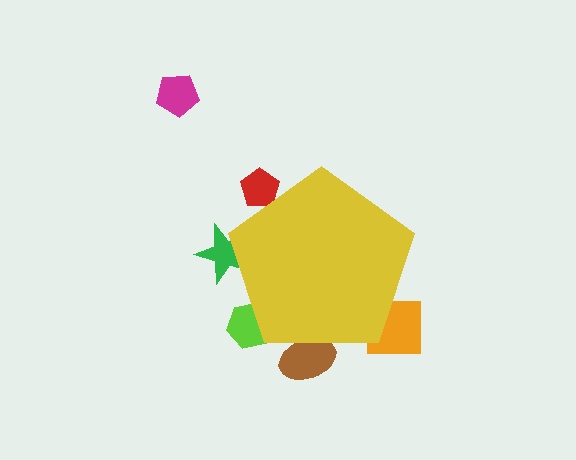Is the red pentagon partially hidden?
Yes, the red pentagon is partially hidden behind the yellow pentagon.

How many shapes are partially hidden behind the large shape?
5 shapes are partially hidden.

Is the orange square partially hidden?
Yes, the orange square is partially hidden behind the yellow pentagon.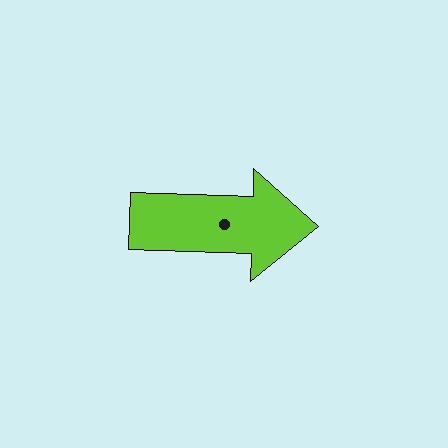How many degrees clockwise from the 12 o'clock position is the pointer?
Approximately 92 degrees.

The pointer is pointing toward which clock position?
Roughly 3 o'clock.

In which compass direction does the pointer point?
East.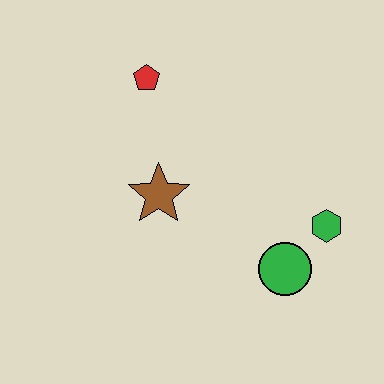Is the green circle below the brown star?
Yes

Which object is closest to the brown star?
The red pentagon is closest to the brown star.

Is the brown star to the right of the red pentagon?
Yes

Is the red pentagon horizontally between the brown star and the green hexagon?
No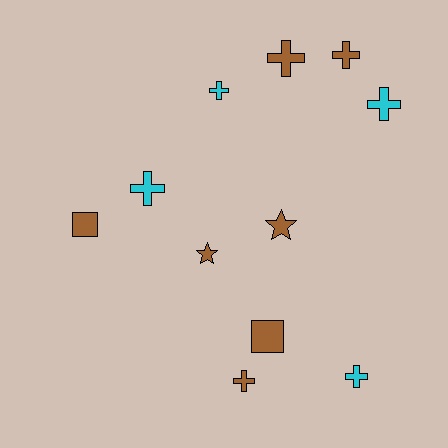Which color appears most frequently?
Brown, with 7 objects.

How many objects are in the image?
There are 11 objects.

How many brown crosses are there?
There are 3 brown crosses.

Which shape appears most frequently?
Cross, with 7 objects.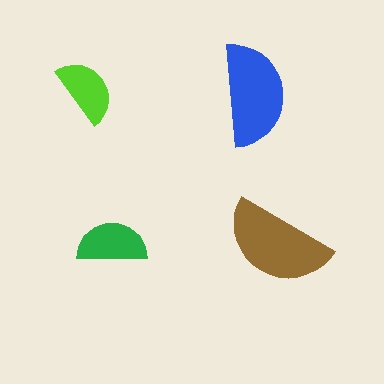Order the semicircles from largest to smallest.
the brown one, the blue one, the green one, the lime one.